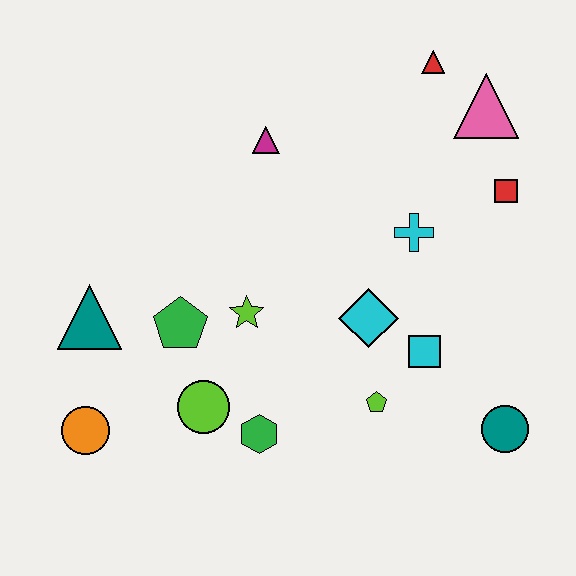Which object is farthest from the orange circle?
The pink triangle is farthest from the orange circle.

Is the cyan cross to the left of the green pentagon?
No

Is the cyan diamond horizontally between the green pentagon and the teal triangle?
No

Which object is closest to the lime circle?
The green hexagon is closest to the lime circle.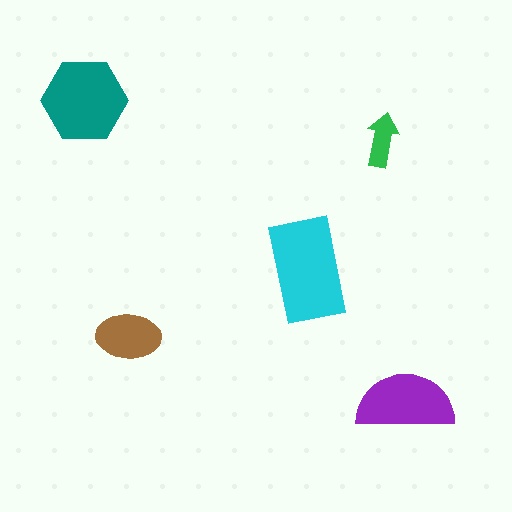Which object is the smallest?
The green arrow.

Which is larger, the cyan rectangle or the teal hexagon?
The cyan rectangle.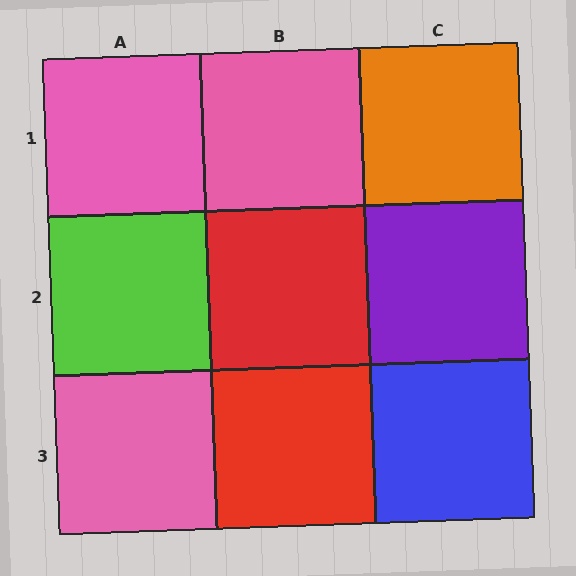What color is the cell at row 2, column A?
Lime.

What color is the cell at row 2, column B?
Red.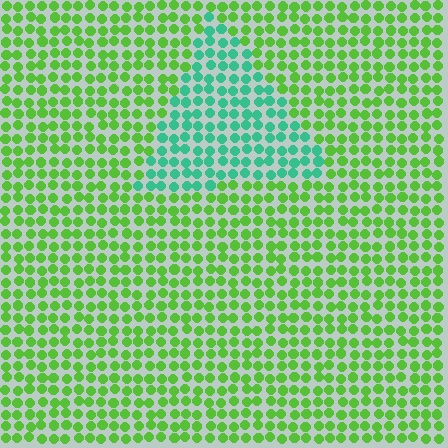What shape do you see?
I see a triangle.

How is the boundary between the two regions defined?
The boundary is defined purely by a slight shift in hue (about 52 degrees). Spacing, size, and orientation are identical on both sides.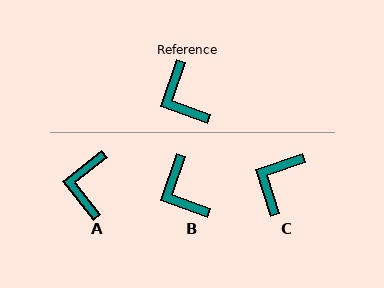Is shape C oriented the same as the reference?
No, it is off by about 53 degrees.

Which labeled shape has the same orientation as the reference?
B.